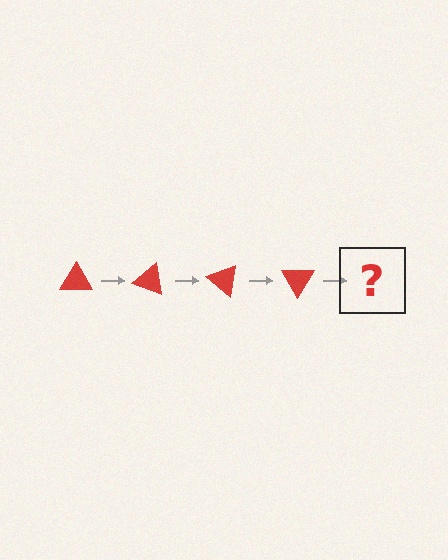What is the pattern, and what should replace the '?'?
The pattern is that the triangle rotates 20 degrees each step. The '?' should be a red triangle rotated 80 degrees.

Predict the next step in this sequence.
The next step is a red triangle rotated 80 degrees.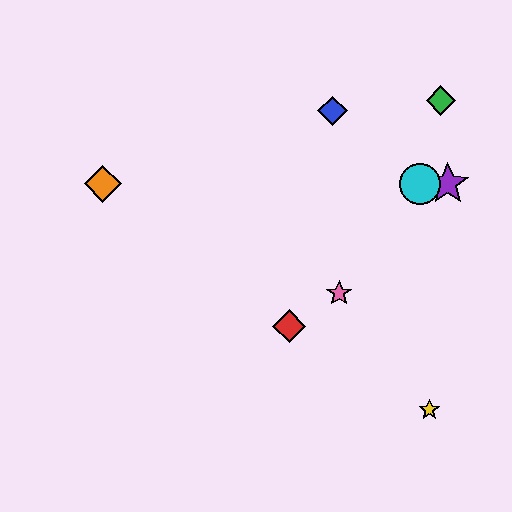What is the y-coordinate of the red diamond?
The red diamond is at y≈326.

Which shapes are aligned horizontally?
The purple star, the orange diamond, the cyan circle are aligned horizontally.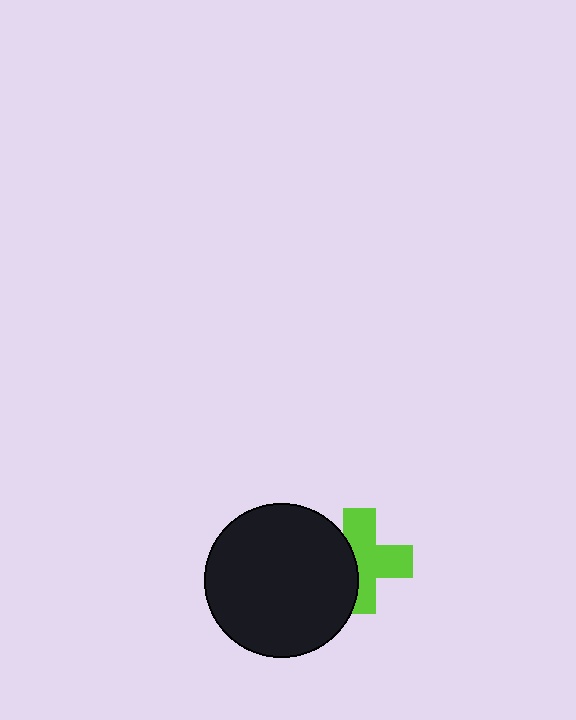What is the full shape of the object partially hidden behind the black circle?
The partially hidden object is a lime cross.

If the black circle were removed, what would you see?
You would see the complete lime cross.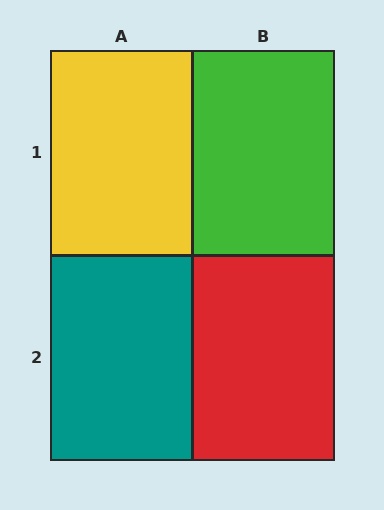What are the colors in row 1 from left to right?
Yellow, green.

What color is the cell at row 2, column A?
Teal.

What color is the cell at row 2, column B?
Red.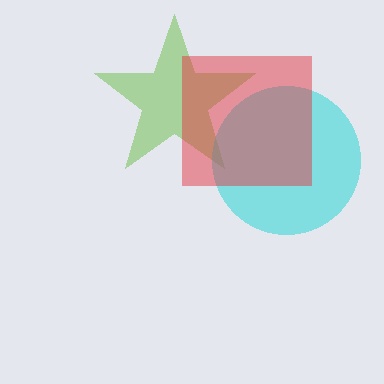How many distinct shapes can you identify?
There are 3 distinct shapes: a lime star, a cyan circle, a red square.